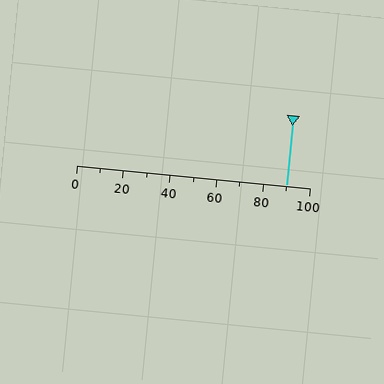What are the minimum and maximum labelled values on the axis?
The axis runs from 0 to 100.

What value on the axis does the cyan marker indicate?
The marker indicates approximately 90.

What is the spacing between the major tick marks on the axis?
The major ticks are spaced 20 apart.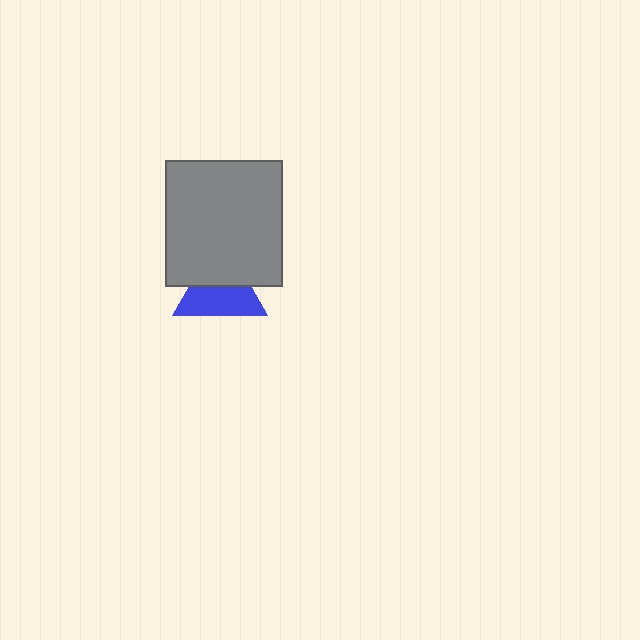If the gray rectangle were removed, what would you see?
You would see the complete blue triangle.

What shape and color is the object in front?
The object in front is a gray rectangle.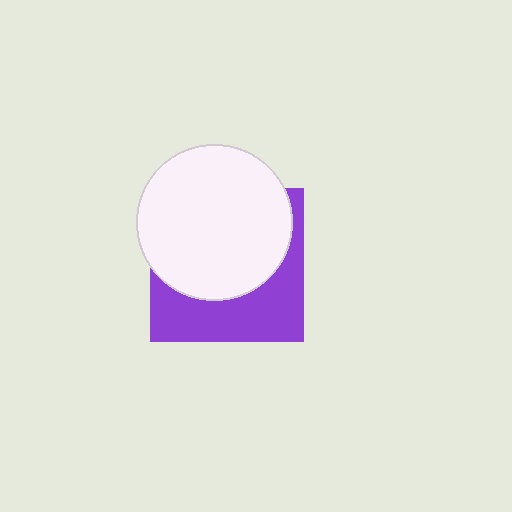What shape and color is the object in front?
The object in front is a white circle.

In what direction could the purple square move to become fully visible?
The purple square could move down. That would shift it out from behind the white circle entirely.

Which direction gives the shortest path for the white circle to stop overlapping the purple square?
Moving up gives the shortest separation.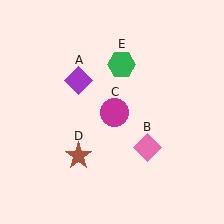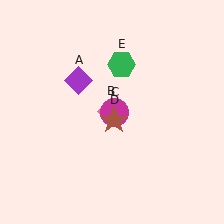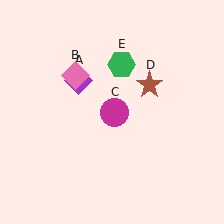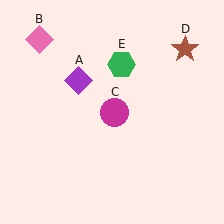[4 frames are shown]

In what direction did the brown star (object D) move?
The brown star (object D) moved up and to the right.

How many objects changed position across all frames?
2 objects changed position: pink diamond (object B), brown star (object D).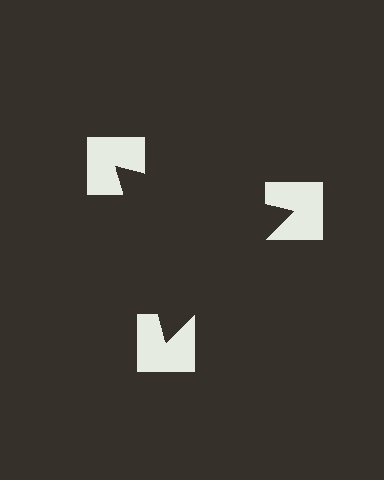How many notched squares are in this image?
There are 3 — one at each vertex of the illusory triangle.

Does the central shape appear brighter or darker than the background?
It typically appears slightly darker than the background, even though no actual brightness change is drawn.